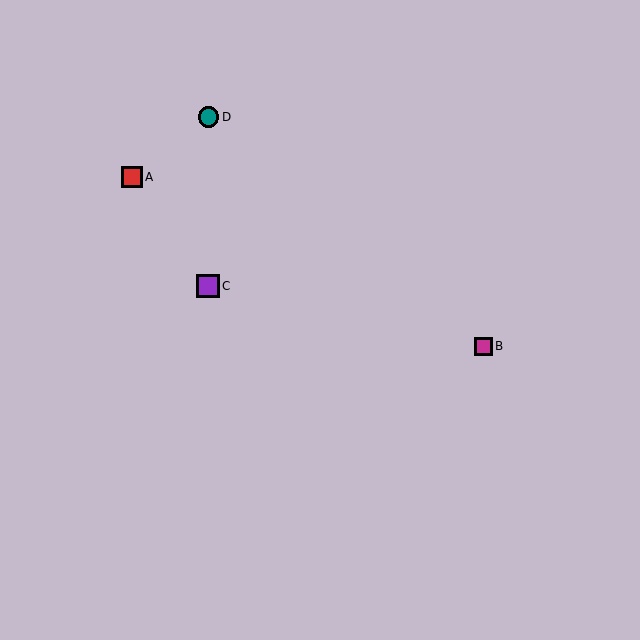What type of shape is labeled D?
Shape D is a teal circle.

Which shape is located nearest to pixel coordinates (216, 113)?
The teal circle (labeled D) at (208, 117) is nearest to that location.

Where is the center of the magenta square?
The center of the magenta square is at (483, 346).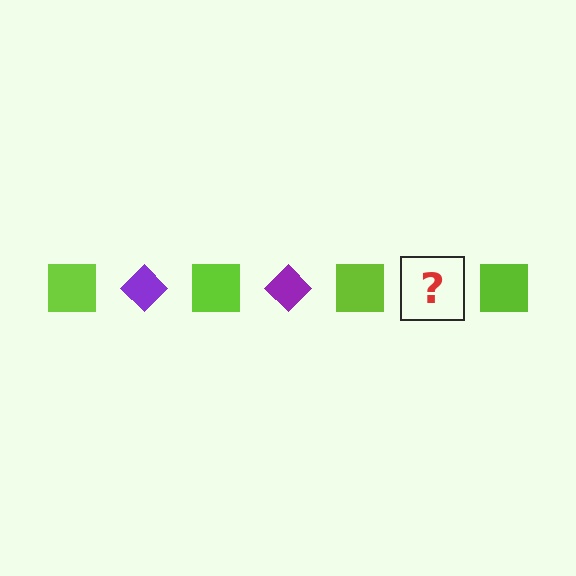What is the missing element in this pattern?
The missing element is a purple diamond.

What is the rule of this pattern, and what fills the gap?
The rule is that the pattern alternates between lime square and purple diamond. The gap should be filled with a purple diamond.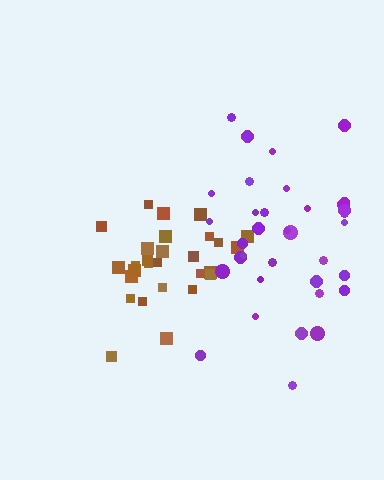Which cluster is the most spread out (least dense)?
Purple.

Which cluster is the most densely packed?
Brown.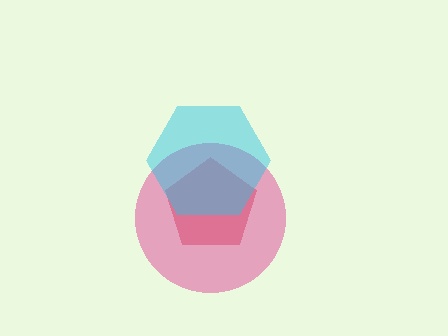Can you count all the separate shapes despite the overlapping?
Yes, there are 3 separate shapes.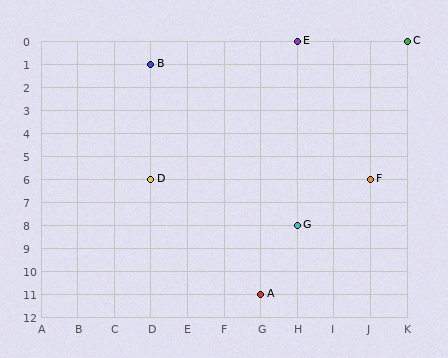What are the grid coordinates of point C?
Point C is at grid coordinates (K, 0).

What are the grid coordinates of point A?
Point A is at grid coordinates (G, 11).